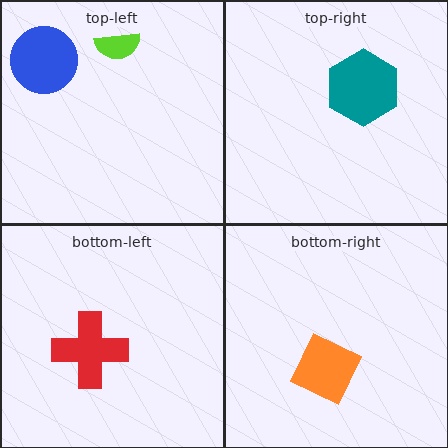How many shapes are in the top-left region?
2.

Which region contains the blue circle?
The top-left region.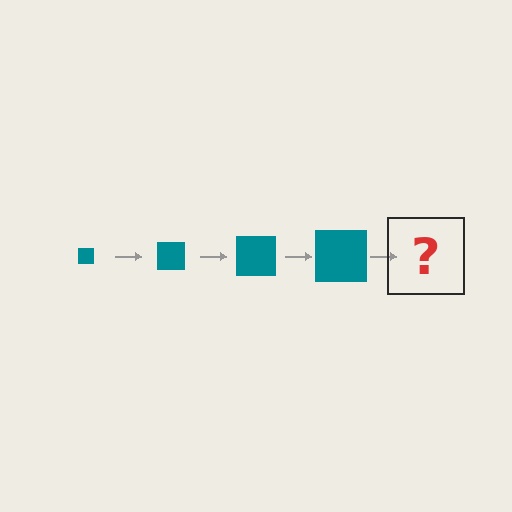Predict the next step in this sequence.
The next step is a teal square, larger than the previous one.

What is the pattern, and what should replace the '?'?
The pattern is that the square gets progressively larger each step. The '?' should be a teal square, larger than the previous one.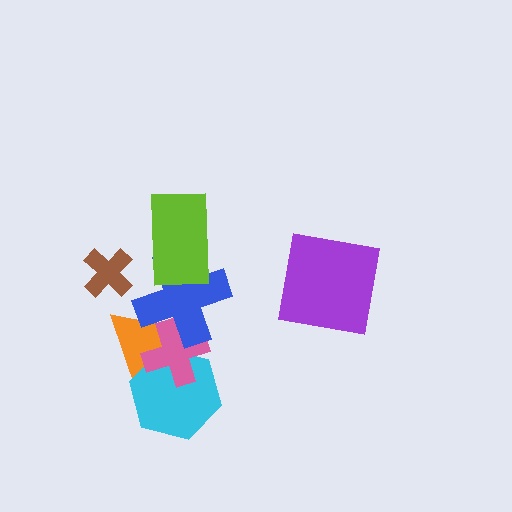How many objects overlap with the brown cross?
0 objects overlap with the brown cross.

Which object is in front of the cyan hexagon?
The pink cross is in front of the cyan hexagon.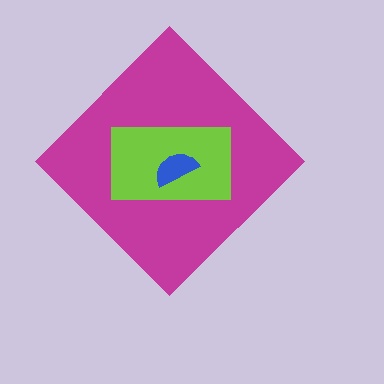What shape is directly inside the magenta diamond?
The lime rectangle.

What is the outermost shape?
The magenta diamond.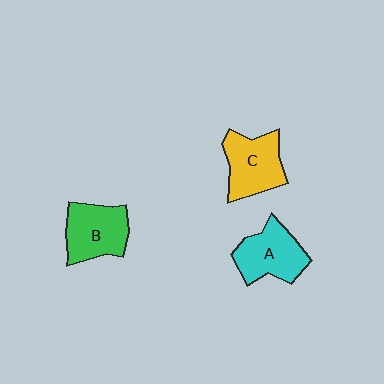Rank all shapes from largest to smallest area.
From largest to smallest: C (yellow), B (green), A (cyan).